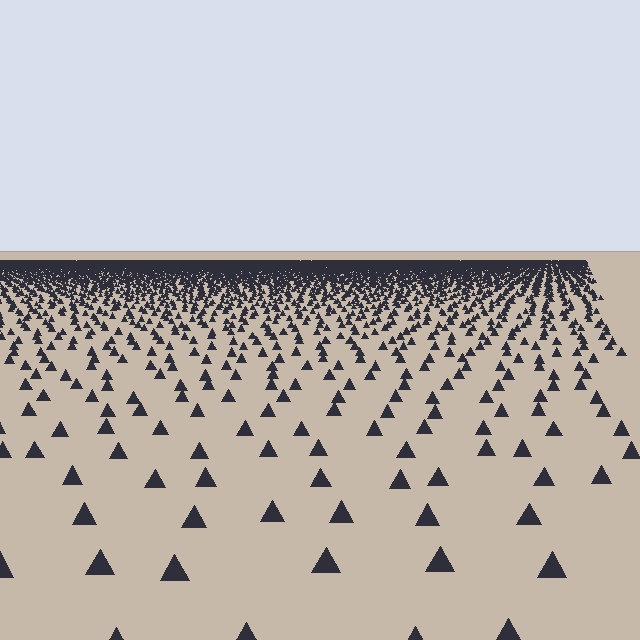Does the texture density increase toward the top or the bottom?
Density increases toward the top.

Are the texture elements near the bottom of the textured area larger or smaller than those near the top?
Larger. Near the bottom, elements are closer to the viewer and appear at a bigger on-screen size.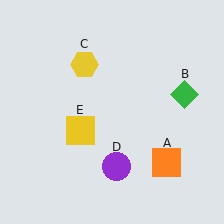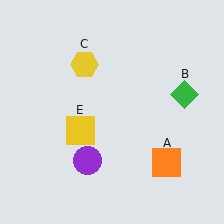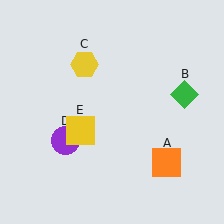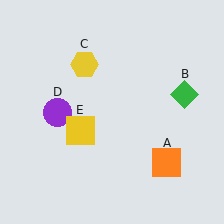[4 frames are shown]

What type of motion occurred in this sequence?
The purple circle (object D) rotated clockwise around the center of the scene.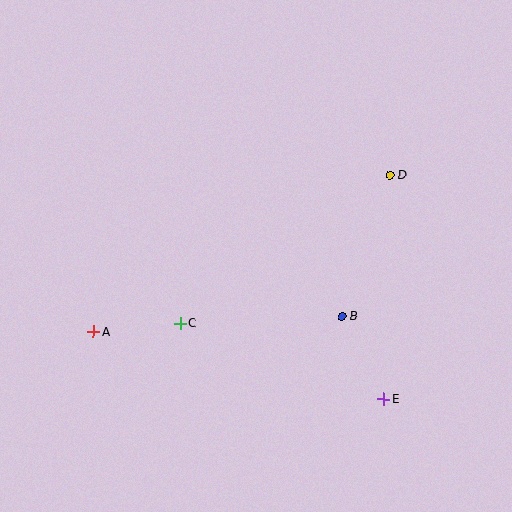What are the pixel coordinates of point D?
Point D is at (390, 175).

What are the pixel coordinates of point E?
Point E is at (384, 399).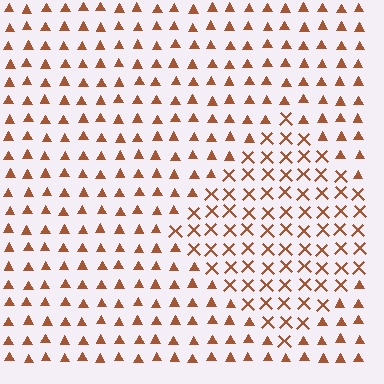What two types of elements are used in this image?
The image uses X marks inside the diamond region and triangles outside it.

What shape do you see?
I see a diamond.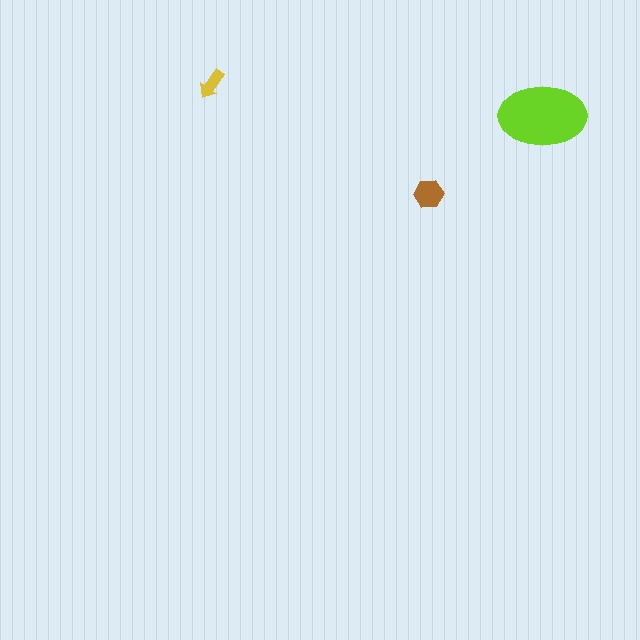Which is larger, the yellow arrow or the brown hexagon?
The brown hexagon.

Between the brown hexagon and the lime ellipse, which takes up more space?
The lime ellipse.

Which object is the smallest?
The yellow arrow.